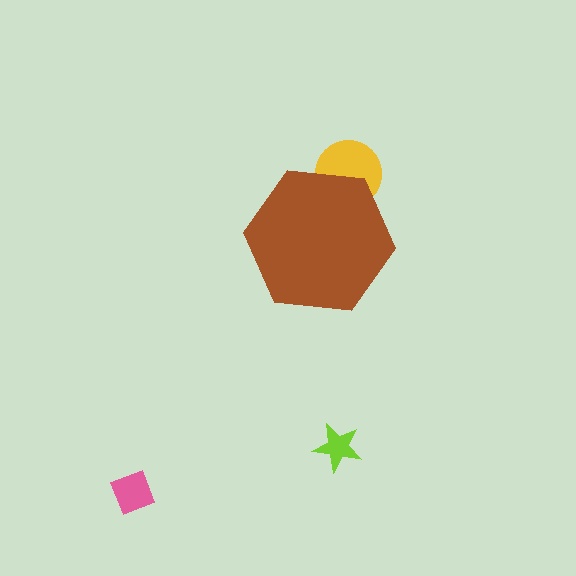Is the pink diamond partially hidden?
No, the pink diamond is fully visible.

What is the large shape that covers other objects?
A brown hexagon.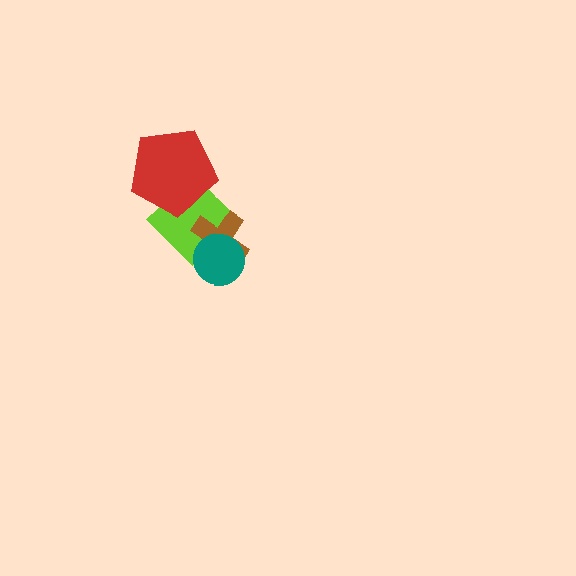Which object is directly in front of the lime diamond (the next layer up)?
The brown cross is directly in front of the lime diamond.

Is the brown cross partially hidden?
Yes, it is partially covered by another shape.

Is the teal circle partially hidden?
No, no other shape covers it.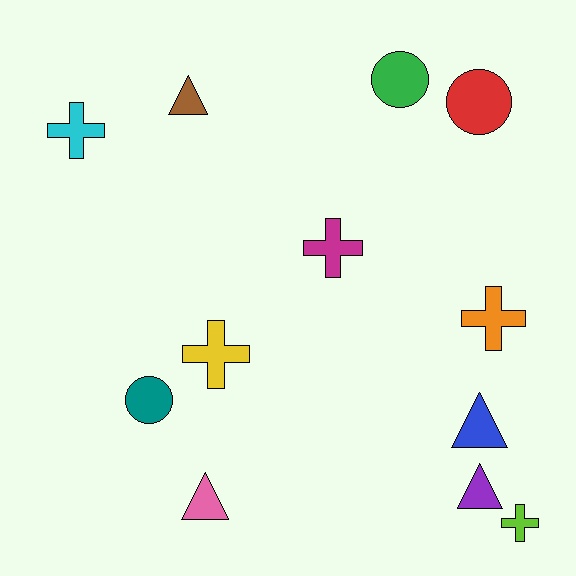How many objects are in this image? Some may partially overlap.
There are 12 objects.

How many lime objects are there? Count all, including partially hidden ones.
There is 1 lime object.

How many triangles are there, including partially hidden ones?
There are 4 triangles.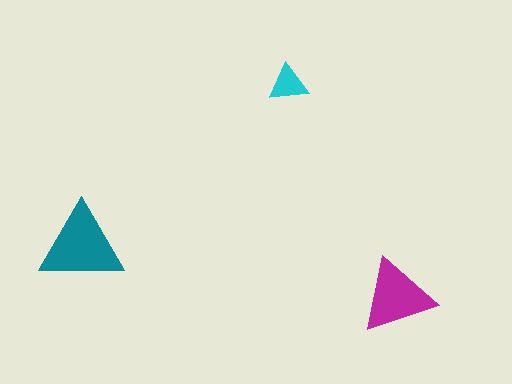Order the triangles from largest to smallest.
the teal one, the magenta one, the cyan one.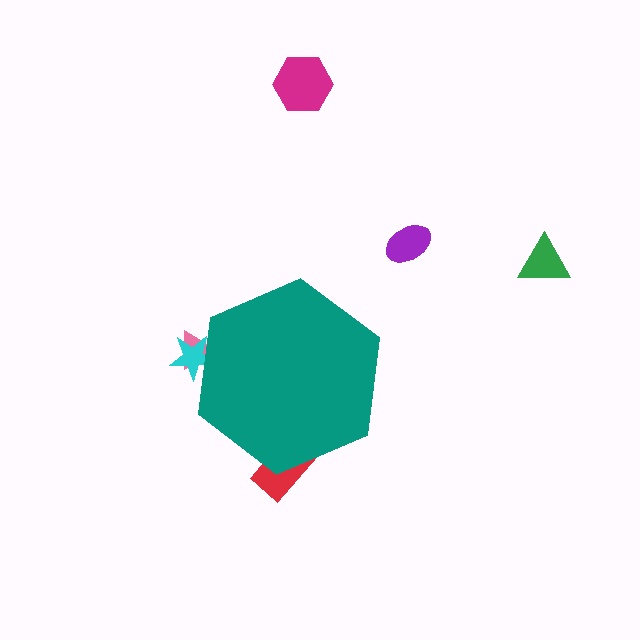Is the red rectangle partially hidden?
Yes, the red rectangle is partially hidden behind the teal hexagon.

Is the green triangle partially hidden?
No, the green triangle is fully visible.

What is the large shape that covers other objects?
A teal hexagon.